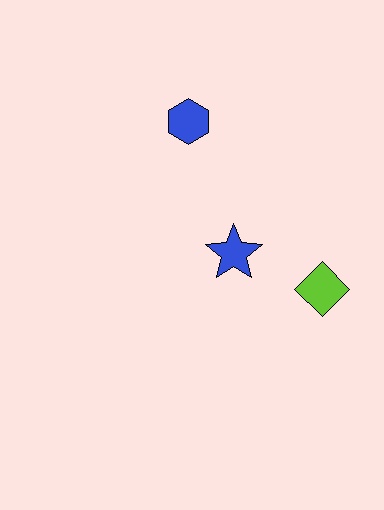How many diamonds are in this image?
There is 1 diamond.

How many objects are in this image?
There are 3 objects.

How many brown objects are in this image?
There are no brown objects.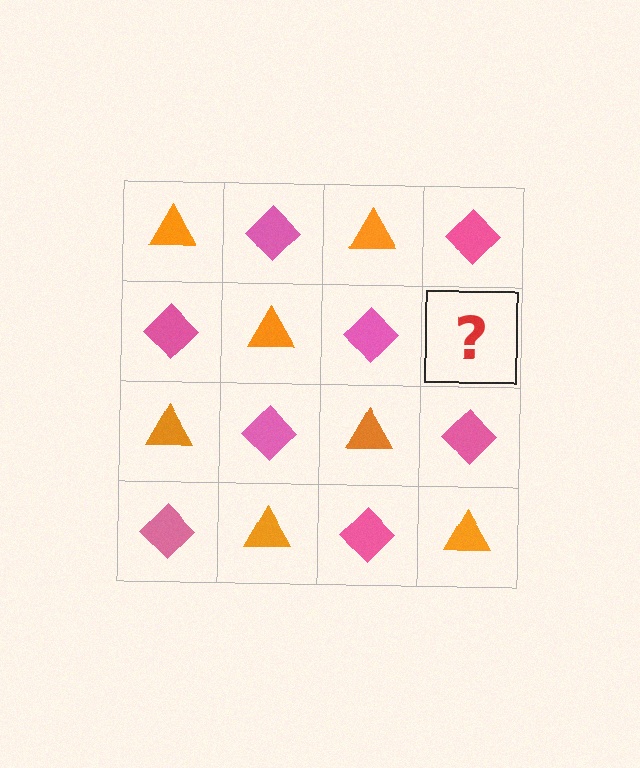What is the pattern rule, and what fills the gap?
The rule is that it alternates orange triangle and pink diamond in a checkerboard pattern. The gap should be filled with an orange triangle.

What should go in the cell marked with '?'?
The missing cell should contain an orange triangle.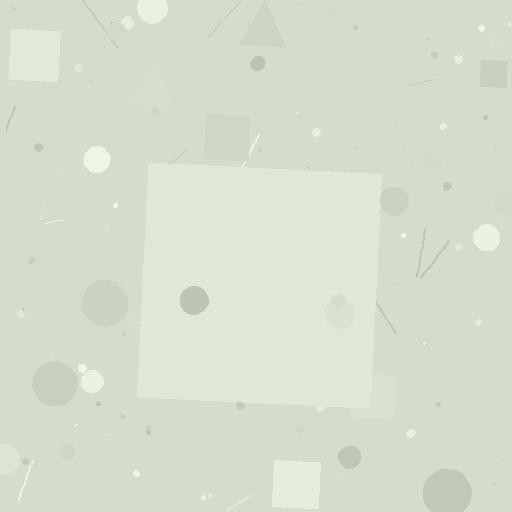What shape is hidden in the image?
A square is hidden in the image.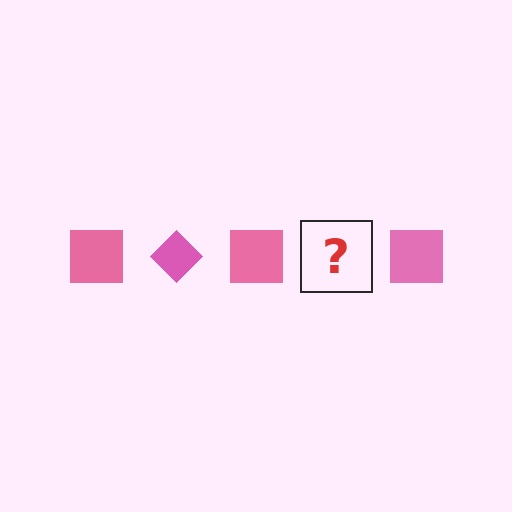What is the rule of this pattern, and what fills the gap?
The rule is that the pattern cycles through square, diamond shapes in pink. The gap should be filled with a pink diamond.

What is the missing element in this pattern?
The missing element is a pink diamond.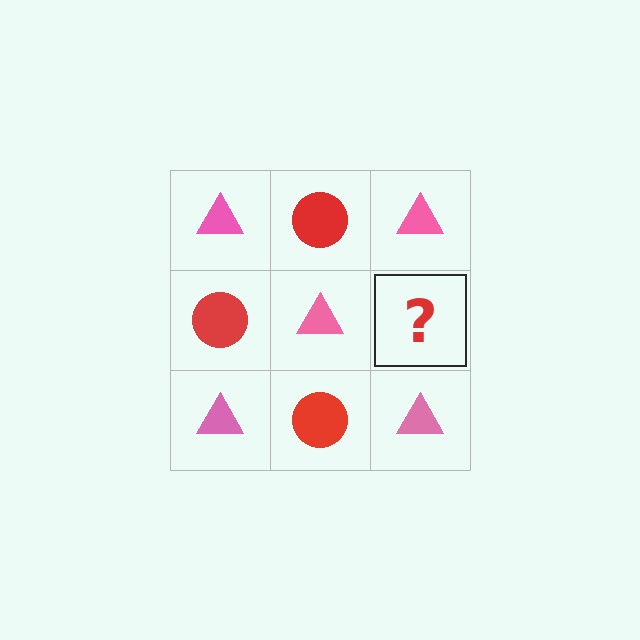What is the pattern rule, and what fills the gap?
The rule is that it alternates pink triangle and red circle in a checkerboard pattern. The gap should be filled with a red circle.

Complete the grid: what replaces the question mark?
The question mark should be replaced with a red circle.